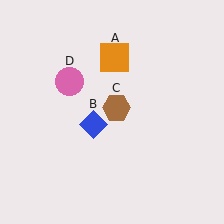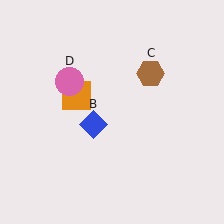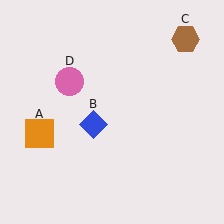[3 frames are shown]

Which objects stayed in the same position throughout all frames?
Blue diamond (object B) and pink circle (object D) remained stationary.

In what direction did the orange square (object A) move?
The orange square (object A) moved down and to the left.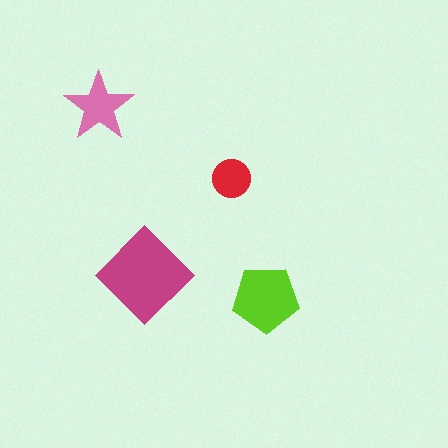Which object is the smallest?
The red circle.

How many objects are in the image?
There are 4 objects in the image.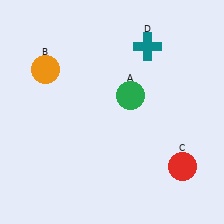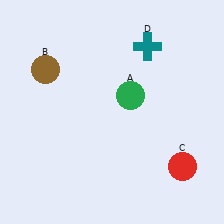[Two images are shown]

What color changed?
The circle (B) changed from orange in Image 1 to brown in Image 2.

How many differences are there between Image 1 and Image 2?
There is 1 difference between the two images.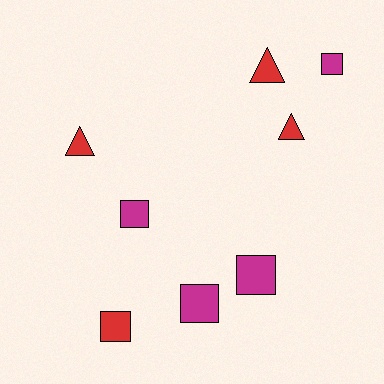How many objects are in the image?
There are 8 objects.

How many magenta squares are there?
There are 4 magenta squares.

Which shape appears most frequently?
Square, with 5 objects.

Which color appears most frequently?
Magenta, with 4 objects.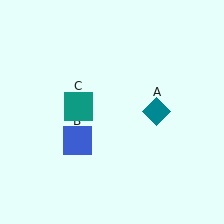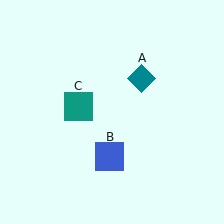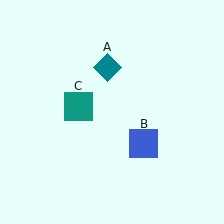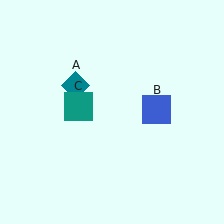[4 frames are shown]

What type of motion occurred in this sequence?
The teal diamond (object A), blue square (object B) rotated counterclockwise around the center of the scene.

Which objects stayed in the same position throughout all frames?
Teal square (object C) remained stationary.